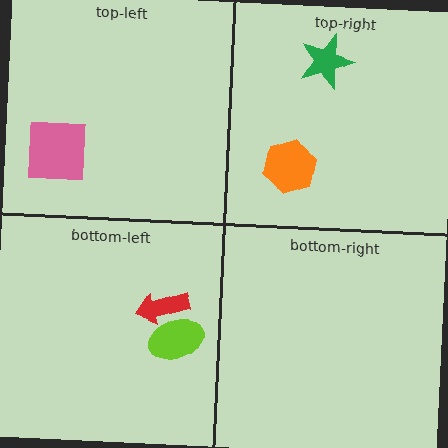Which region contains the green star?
The top-right region.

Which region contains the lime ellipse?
The bottom-left region.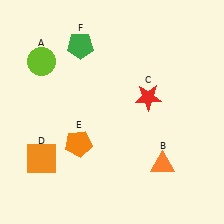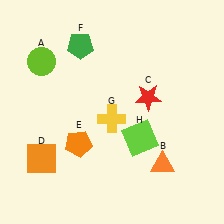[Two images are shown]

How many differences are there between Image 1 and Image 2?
There are 2 differences between the two images.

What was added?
A yellow cross (G), a lime square (H) were added in Image 2.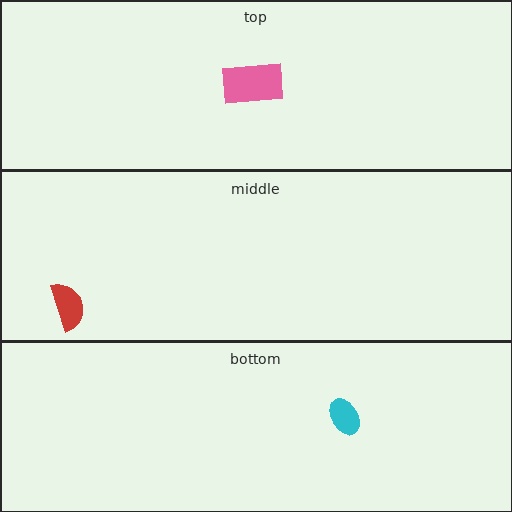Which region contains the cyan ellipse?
The bottom region.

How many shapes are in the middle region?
1.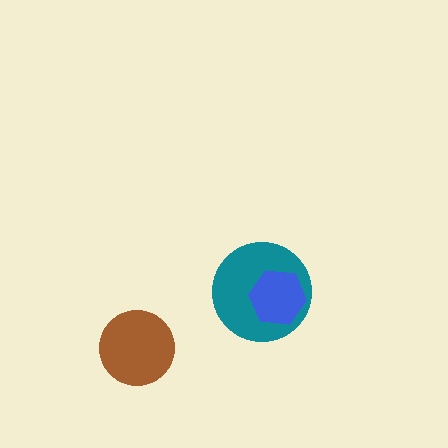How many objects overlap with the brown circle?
0 objects overlap with the brown circle.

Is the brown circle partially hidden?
No, no other shape covers it.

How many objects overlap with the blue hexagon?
1 object overlaps with the blue hexagon.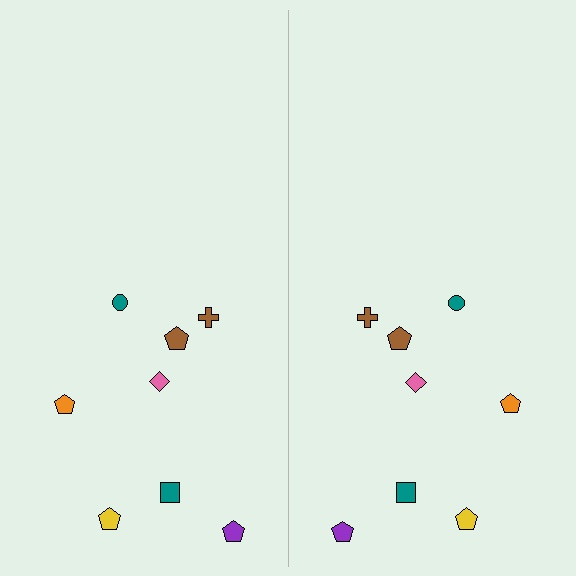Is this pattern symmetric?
Yes, this pattern has bilateral (reflection) symmetry.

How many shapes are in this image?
There are 16 shapes in this image.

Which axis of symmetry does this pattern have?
The pattern has a vertical axis of symmetry running through the center of the image.